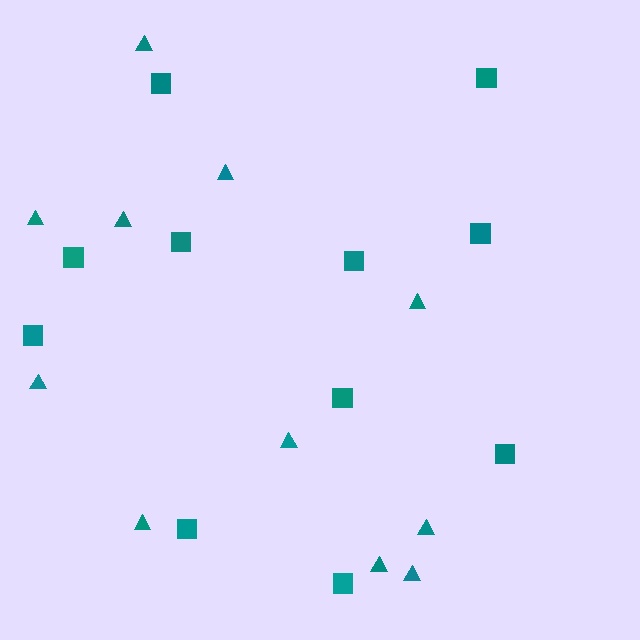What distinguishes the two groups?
There are 2 groups: one group of squares (11) and one group of triangles (11).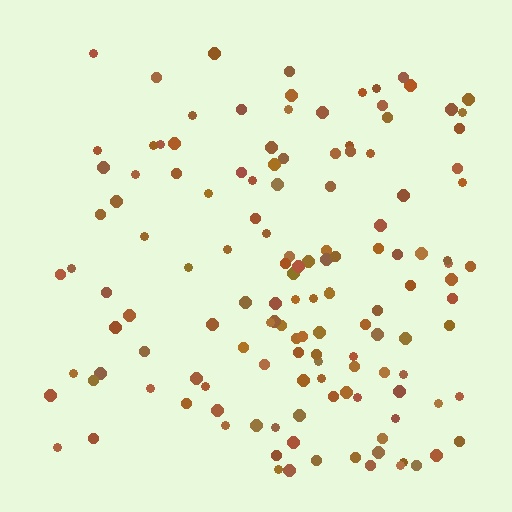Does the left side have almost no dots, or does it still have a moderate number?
Still a moderate number, just noticeably fewer than the right.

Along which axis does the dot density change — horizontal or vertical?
Horizontal.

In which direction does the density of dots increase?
From left to right, with the right side densest.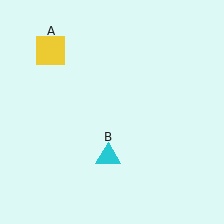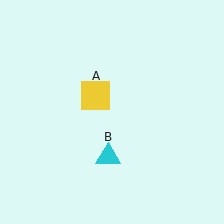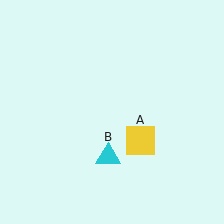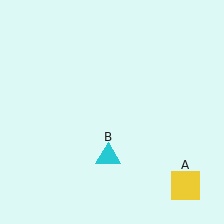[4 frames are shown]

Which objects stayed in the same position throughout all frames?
Cyan triangle (object B) remained stationary.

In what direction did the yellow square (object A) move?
The yellow square (object A) moved down and to the right.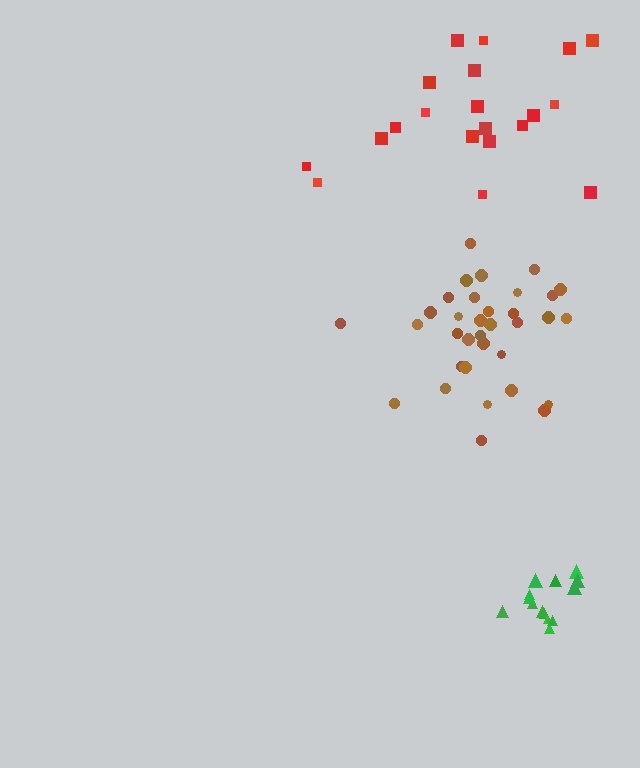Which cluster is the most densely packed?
Green.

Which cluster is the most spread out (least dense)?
Red.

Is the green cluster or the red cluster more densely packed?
Green.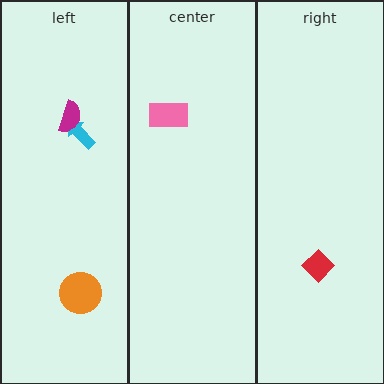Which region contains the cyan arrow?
The left region.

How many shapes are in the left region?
3.